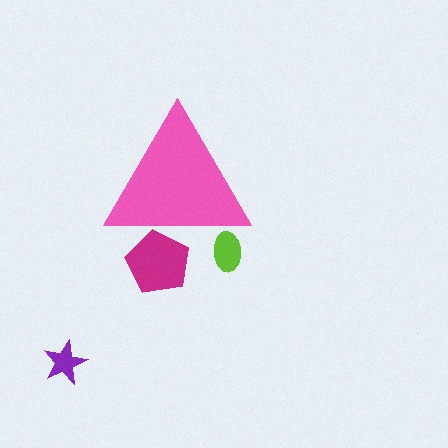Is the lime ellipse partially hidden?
Yes, the lime ellipse is partially hidden behind the pink triangle.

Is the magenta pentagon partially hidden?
Yes, the magenta pentagon is partially hidden behind the pink triangle.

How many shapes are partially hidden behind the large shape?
2 shapes are partially hidden.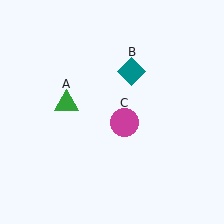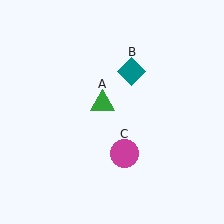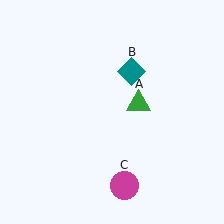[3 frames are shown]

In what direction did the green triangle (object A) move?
The green triangle (object A) moved right.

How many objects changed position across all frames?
2 objects changed position: green triangle (object A), magenta circle (object C).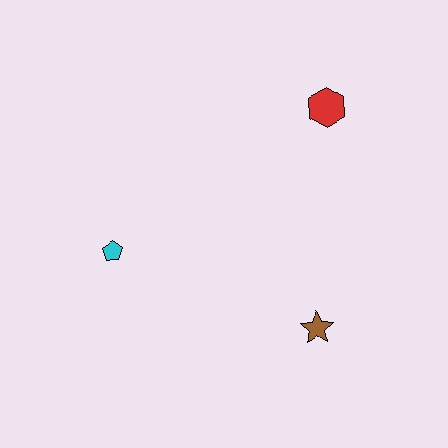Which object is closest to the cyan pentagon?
The brown star is closest to the cyan pentagon.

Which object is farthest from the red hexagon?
The cyan pentagon is farthest from the red hexagon.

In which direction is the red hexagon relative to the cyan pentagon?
The red hexagon is to the right of the cyan pentagon.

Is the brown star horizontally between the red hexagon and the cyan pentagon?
Yes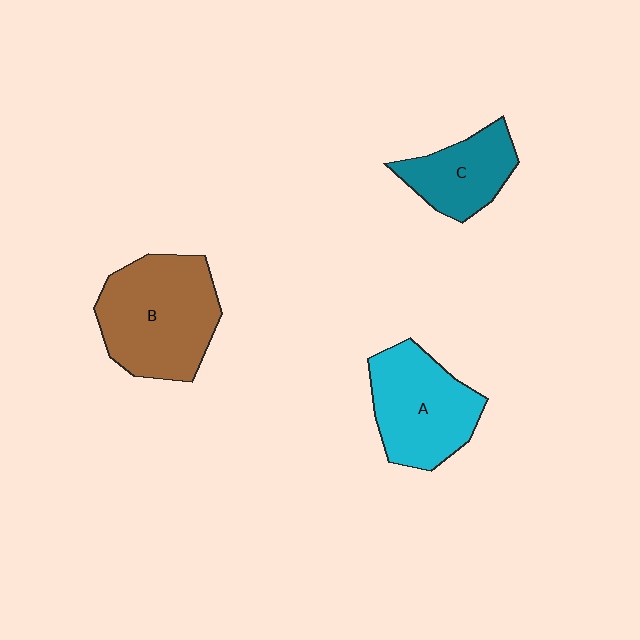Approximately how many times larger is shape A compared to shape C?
Approximately 1.4 times.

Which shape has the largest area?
Shape B (brown).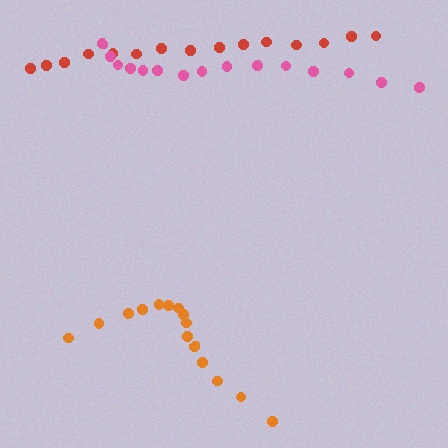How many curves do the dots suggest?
There are 3 distinct paths.